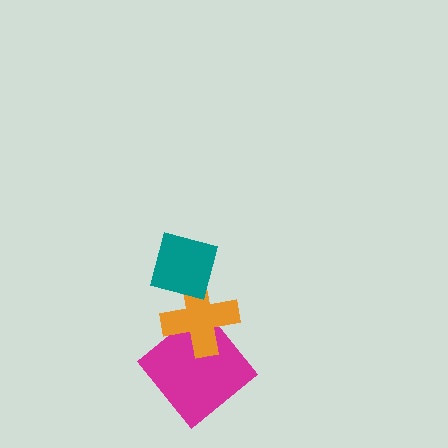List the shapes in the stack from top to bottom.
From top to bottom: the teal diamond, the orange cross, the magenta diamond.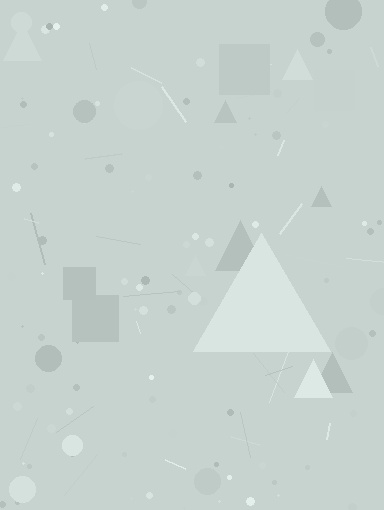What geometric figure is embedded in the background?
A triangle is embedded in the background.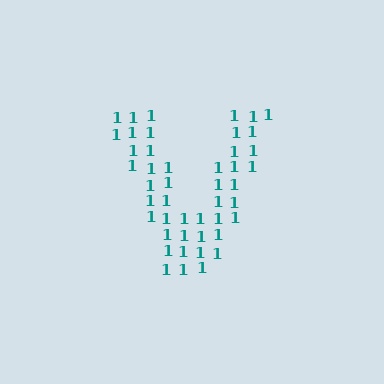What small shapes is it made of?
It is made of small digit 1's.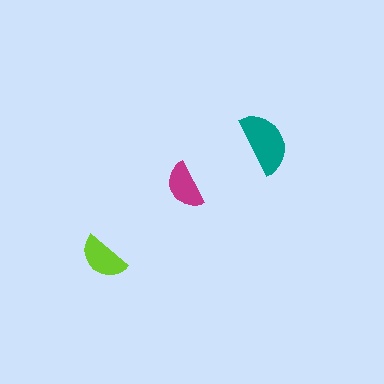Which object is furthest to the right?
The teal semicircle is rightmost.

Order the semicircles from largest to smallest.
the teal one, the lime one, the magenta one.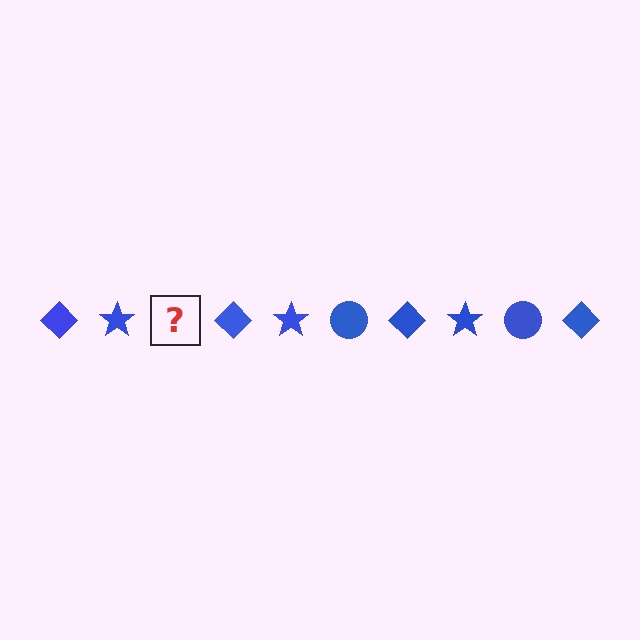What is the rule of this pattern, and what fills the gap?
The rule is that the pattern cycles through diamond, star, circle shapes in blue. The gap should be filled with a blue circle.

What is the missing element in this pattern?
The missing element is a blue circle.